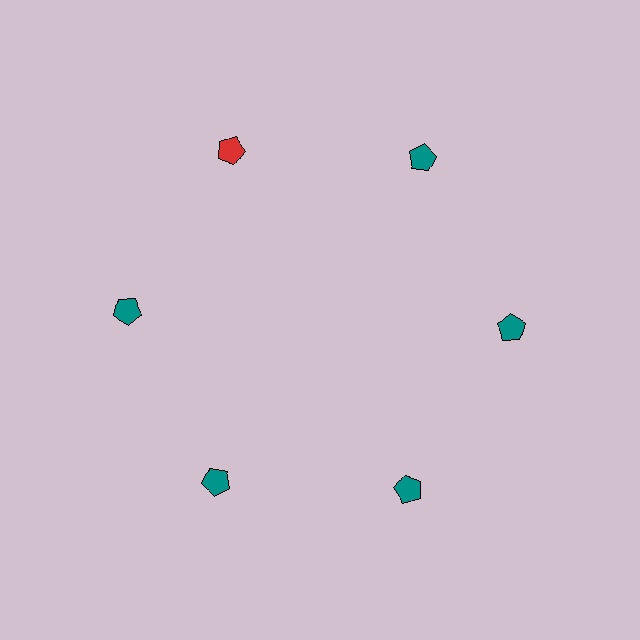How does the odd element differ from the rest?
It has a different color: red instead of teal.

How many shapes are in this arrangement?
There are 6 shapes arranged in a ring pattern.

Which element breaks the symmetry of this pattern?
The red pentagon at roughly the 11 o'clock position breaks the symmetry. All other shapes are teal pentagons.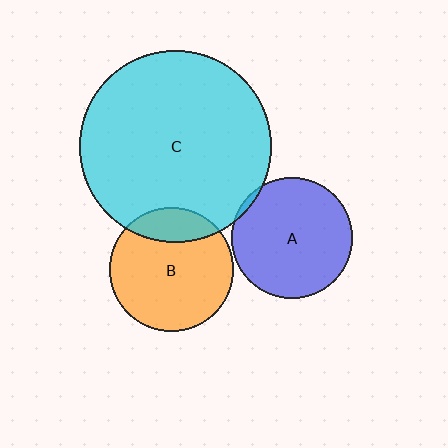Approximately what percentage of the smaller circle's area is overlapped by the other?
Approximately 20%.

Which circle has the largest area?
Circle C (cyan).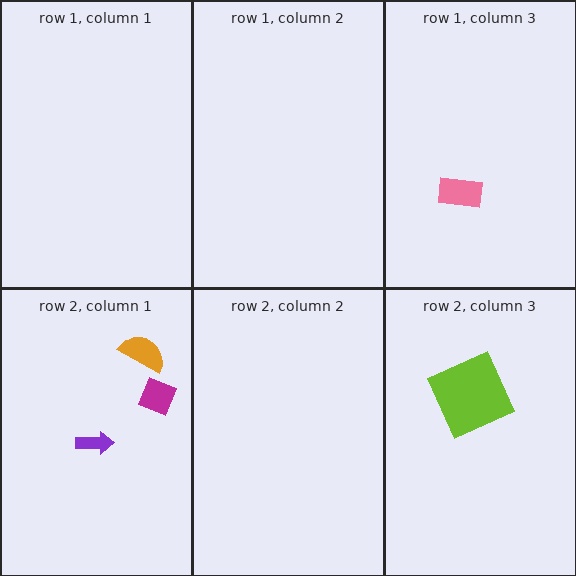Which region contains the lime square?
The row 2, column 3 region.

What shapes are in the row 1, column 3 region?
The pink rectangle.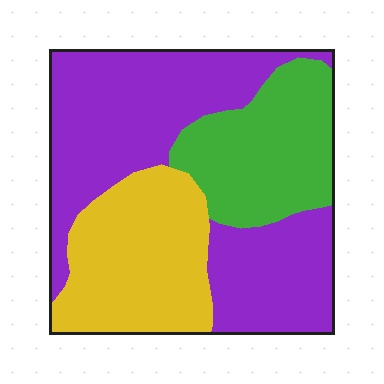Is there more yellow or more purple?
Purple.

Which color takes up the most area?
Purple, at roughly 50%.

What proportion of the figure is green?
Green covers roughly 25% of the figure.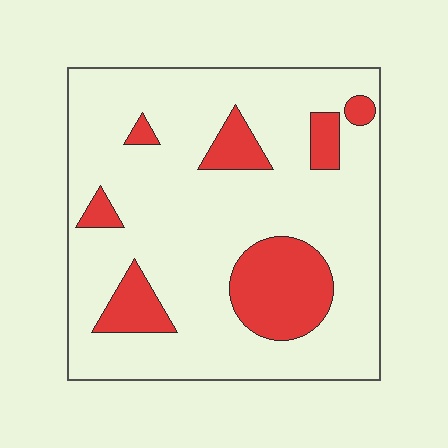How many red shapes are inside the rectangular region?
7.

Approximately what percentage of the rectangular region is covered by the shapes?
Approximately 20%.